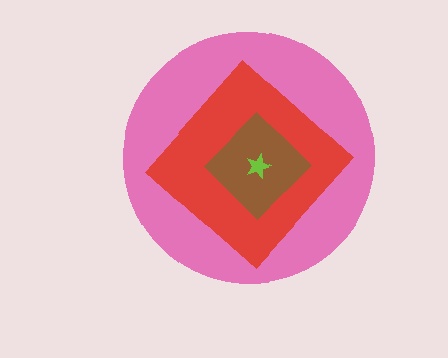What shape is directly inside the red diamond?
The brown diamond.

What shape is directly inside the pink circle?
The red diamond.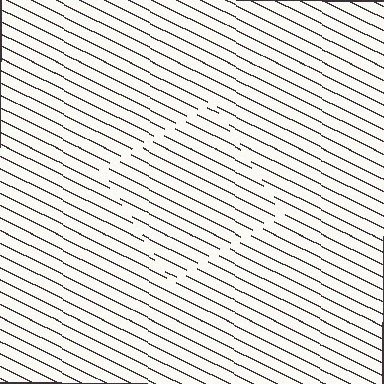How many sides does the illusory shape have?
4 sides — the line-ends trace a square.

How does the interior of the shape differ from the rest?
The interior of the shape contains the same grating, shifted by half a period — the contour is defined by the phase discontinuity where line-ends from the inner and outer gratings abut.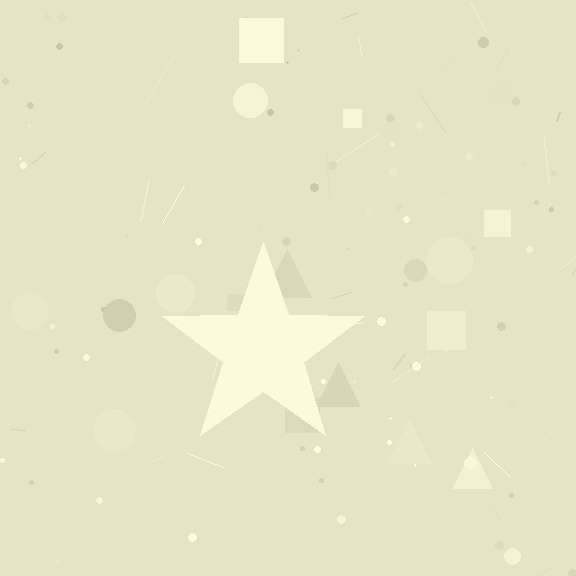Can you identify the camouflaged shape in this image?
The camouflaged shape is a star.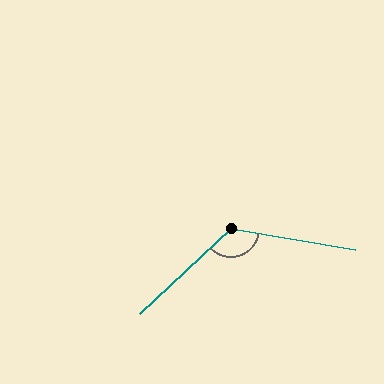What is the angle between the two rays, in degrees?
Approximately 128 degrees.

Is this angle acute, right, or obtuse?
It is obtuse.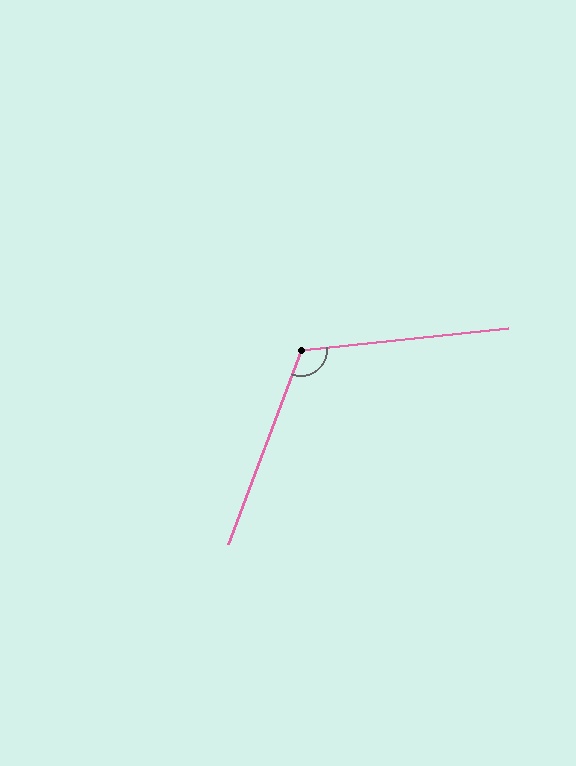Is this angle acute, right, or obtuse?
It is obtuse.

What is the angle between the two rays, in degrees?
Approximately 117 degrees.